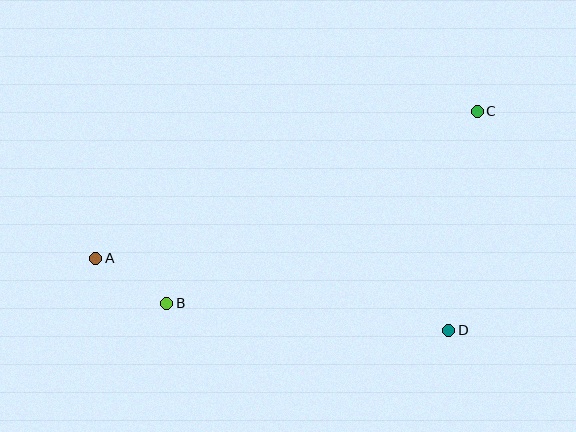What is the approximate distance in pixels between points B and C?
The distance between B and C is approximately 365 pixels.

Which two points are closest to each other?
Points A and B are closest to each other.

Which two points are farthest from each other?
Points A and C are farthest from each other.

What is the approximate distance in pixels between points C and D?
The distance between C and D is approximately 221 pixels.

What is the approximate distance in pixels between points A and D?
The distance between A and D is approximately 360 pixels.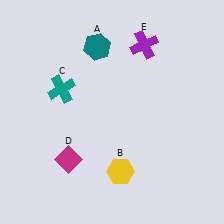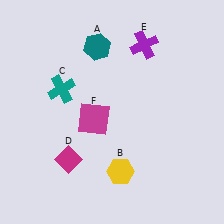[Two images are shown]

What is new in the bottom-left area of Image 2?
A magenta square (F) was added in the bottom-left area of Image 2.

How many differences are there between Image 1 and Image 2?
There is 1 difference between the two images.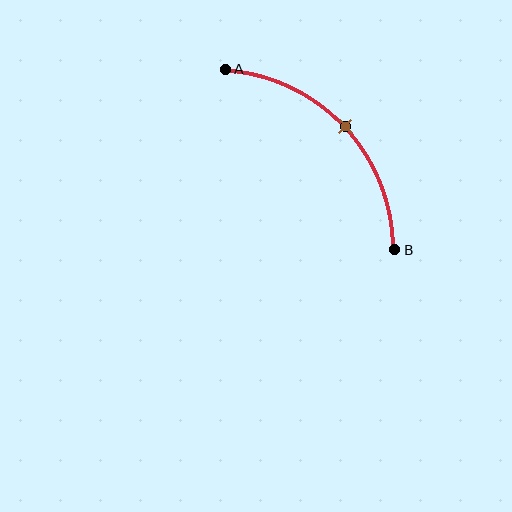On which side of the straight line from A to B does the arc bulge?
The arc bulges above and to the right of the straight line connecting A and B.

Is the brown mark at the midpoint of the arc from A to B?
Yes. The brown mark lies on the arc at equal arc-length from both A and B — it is the arc midpoint.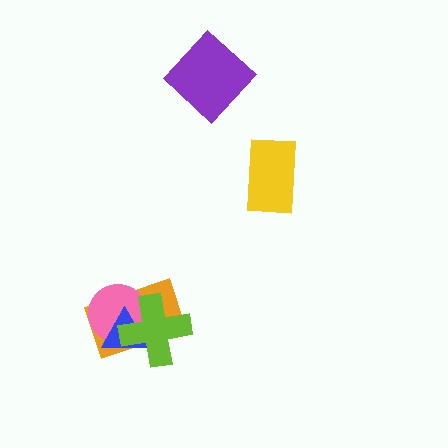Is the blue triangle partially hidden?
Yes, it is partially covered by another shape.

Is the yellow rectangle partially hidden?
No, no other shape covers it.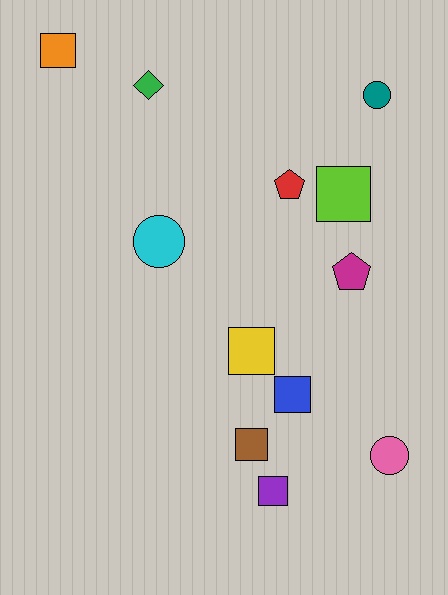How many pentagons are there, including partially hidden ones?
There are 2 pentagons.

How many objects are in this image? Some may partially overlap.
There are 12 objects.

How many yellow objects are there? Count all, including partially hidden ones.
There is 1 yellow object.